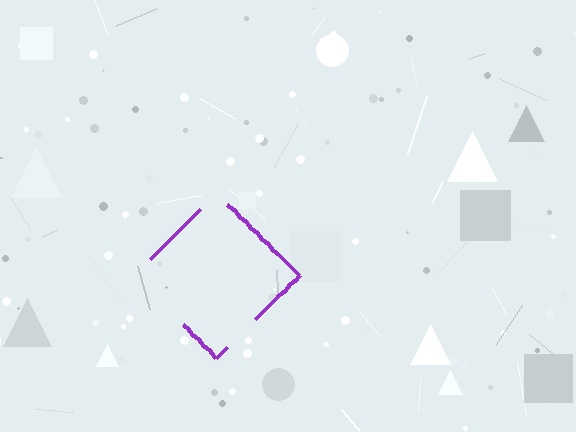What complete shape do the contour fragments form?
The contour fragments form a diamond.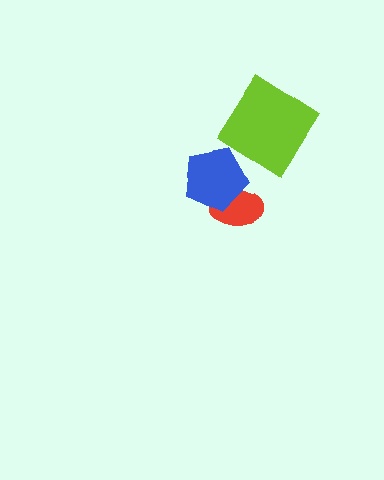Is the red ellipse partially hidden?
Yes, it is partially covered by another shape.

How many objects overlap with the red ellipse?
1 object overlaps with the red ellipse.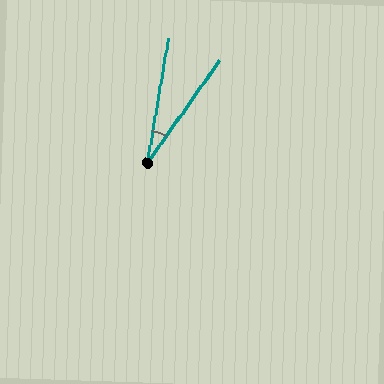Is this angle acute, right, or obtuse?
It is acute.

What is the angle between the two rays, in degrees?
Approximately 26 degrees.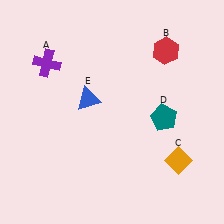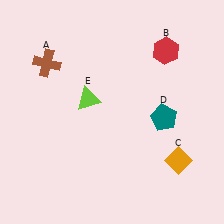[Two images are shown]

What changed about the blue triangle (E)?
In Image 1, E is blue. In Image 2, it changed to lime.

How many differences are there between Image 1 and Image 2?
There are 2 differences between the two images.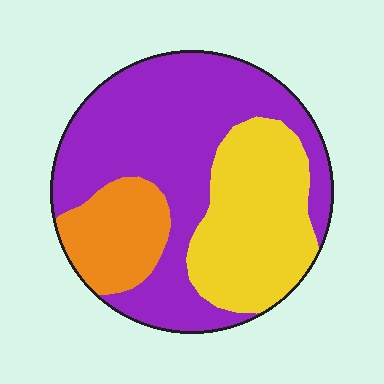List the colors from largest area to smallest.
From largest to smallest: purple, yellow, orange.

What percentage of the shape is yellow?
Yellow takes up about one third (1/3) of the shape.